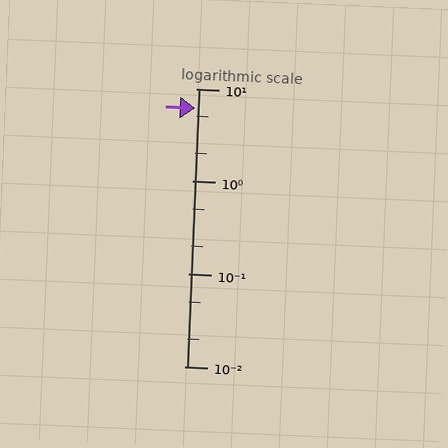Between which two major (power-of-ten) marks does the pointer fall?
The pointer is between 1 and 10.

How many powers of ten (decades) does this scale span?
The scale spans 3 decades, from 0.01 to 10.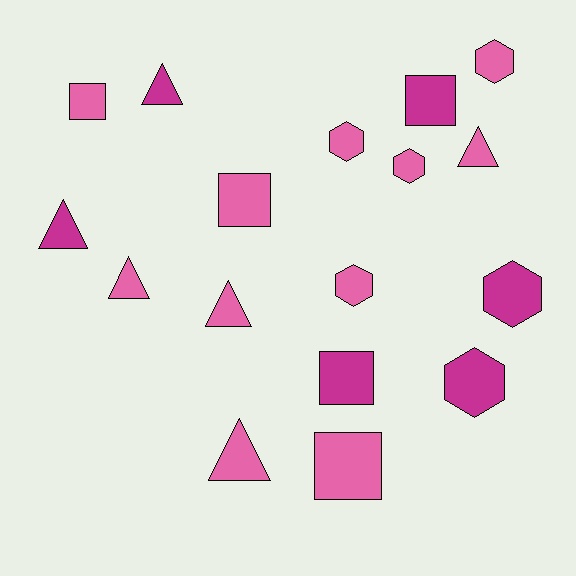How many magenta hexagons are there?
There are 2 magenta hexagons.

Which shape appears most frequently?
Hexagon, with 6 objects.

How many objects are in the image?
There are 17 objects.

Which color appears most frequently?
Pink, with 11 objects.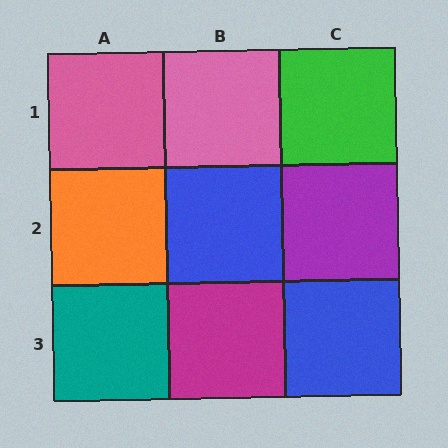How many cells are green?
1 cell is green.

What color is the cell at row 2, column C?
Purple.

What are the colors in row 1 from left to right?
Pink, pink, green.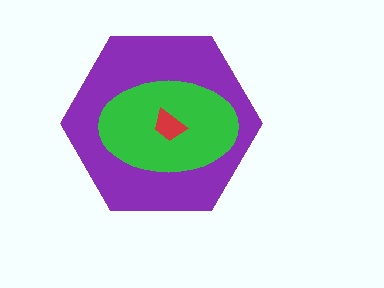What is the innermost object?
The red trapezoid.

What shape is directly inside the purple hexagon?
The green ellipse.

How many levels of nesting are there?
3.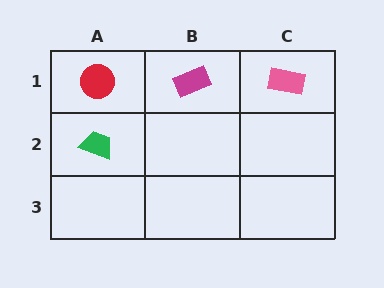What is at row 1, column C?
A pink rectangle.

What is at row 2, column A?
A green trapezoid.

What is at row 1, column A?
A red circle.